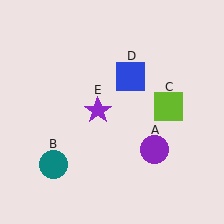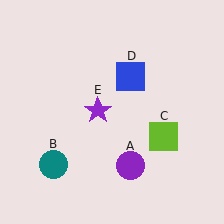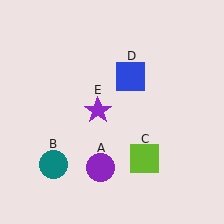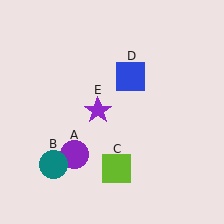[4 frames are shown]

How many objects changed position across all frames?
2 objects changed position: purple circle (object A), lime square (object C).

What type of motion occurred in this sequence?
The purple circle (object A), lime square (object C) rotated clockwise around the center of the scene.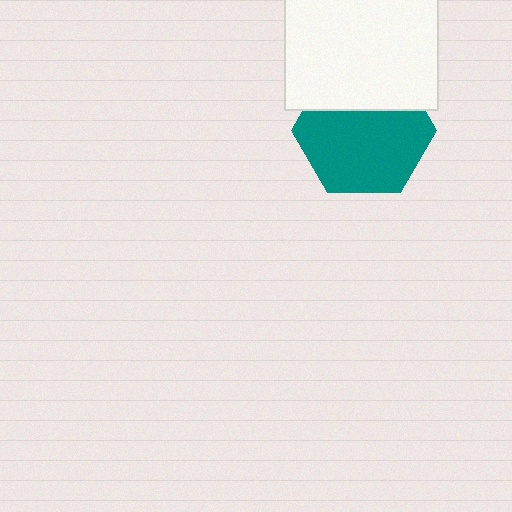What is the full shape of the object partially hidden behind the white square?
The partially hidden object is a teal hexagon.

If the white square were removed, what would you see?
You would see the complete teal hexagon.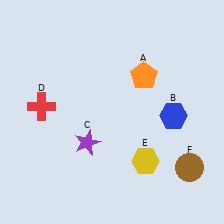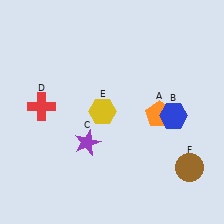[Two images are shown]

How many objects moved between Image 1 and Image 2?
2 objects moved between the two images.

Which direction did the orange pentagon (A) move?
The orange pentagon (A) moved down.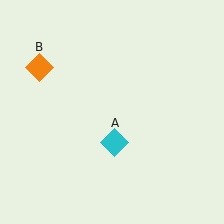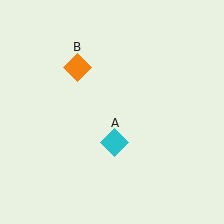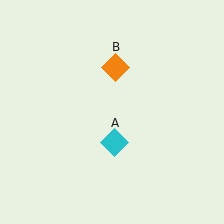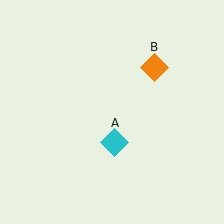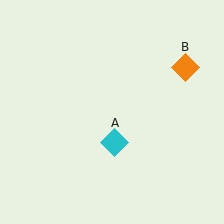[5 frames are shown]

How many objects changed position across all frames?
1 object changed position: orange diamond (object B).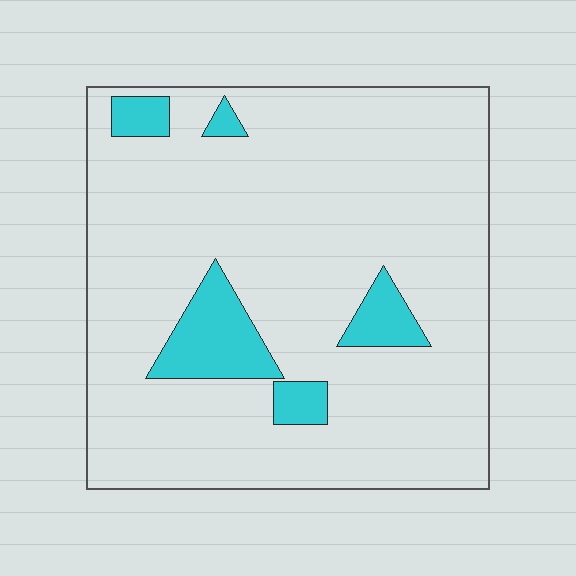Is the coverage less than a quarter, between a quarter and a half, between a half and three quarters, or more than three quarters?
Less than a quarter.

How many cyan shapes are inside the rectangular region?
5.